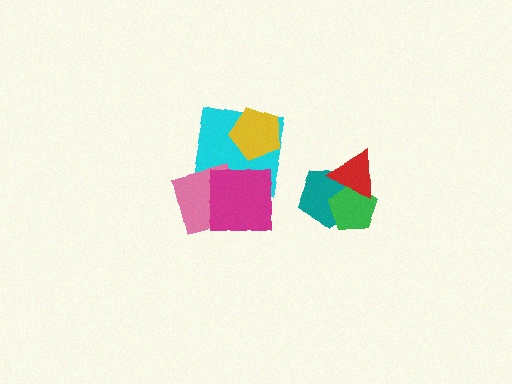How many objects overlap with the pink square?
2 objects overlap with the pink square.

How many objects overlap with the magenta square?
2 objects overlap with the magenta square.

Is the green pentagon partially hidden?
Yes, it is partially covered by another shape.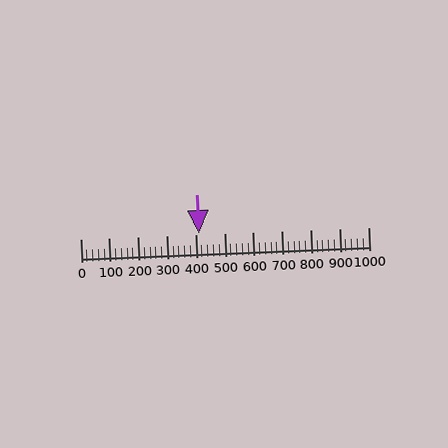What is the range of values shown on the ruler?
The ruler shows values from 0 to 1000.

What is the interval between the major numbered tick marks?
The major tick marks are spaced 100 units apart.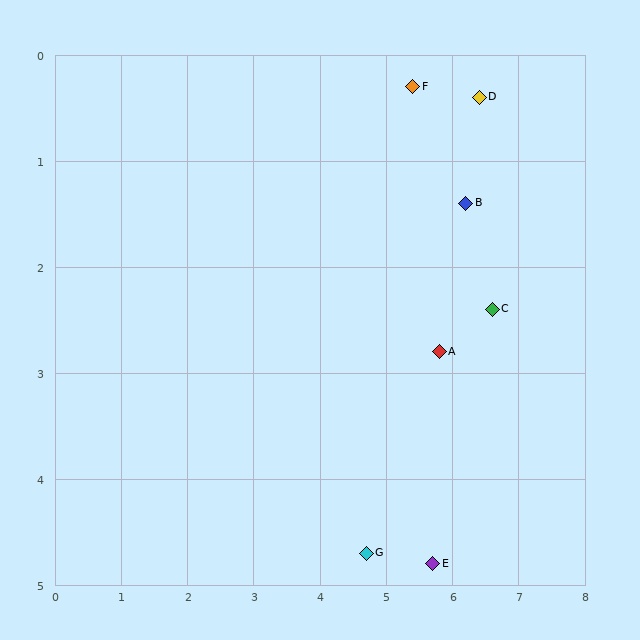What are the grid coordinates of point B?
Point B is at approximately (6.2, 1.4).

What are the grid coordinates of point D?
Point D is at approximately (6.4, 0.4).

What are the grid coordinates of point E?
Point E is at approximately (5.7, 4.8).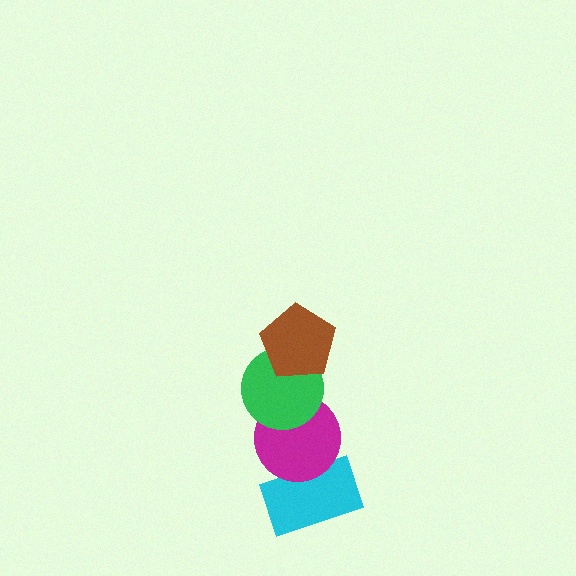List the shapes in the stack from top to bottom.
From top to bottom: the brown pentagon, the green circle, the magenta circle, the cyan rectangle.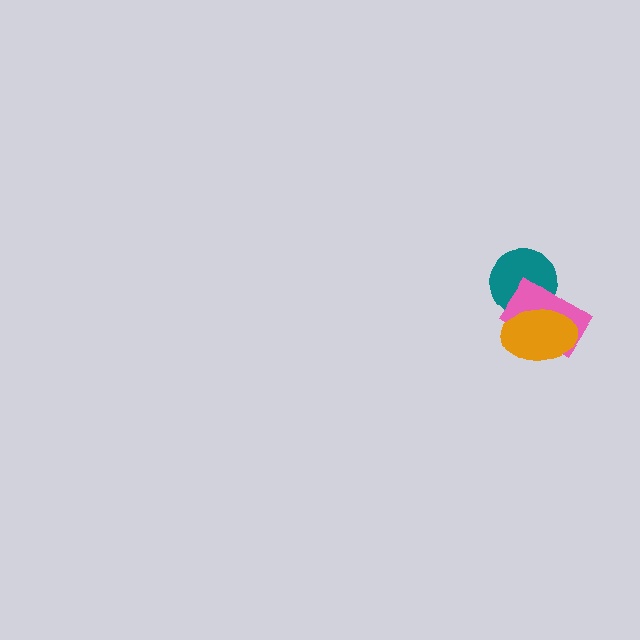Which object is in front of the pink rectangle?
The orange ellipse is in front of the pink rectangle.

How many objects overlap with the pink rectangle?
2 objects overlap with the pink rectangle.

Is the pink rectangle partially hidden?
Yes, it is partially covered by another shape.